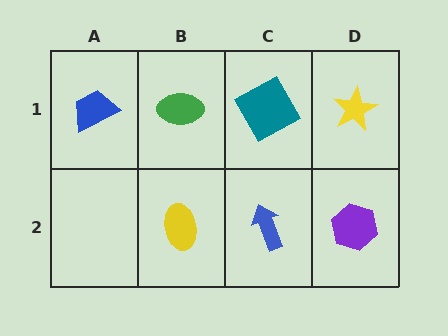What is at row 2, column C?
A blue arrow.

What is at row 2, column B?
A yellow ellipse.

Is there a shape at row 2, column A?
No, that cell is empty.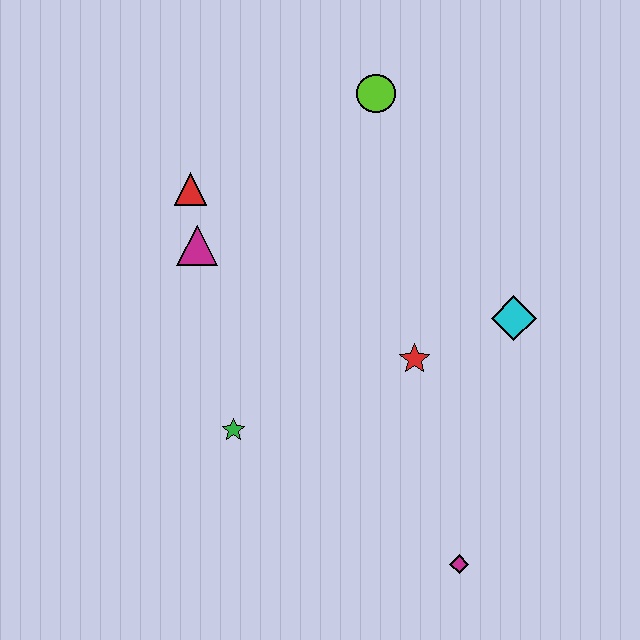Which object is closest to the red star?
The cyan diamond is closest to the red star.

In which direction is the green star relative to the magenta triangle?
The green star is below the magenta triangle.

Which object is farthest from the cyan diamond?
The red triangle is farthest from the cyan diamond.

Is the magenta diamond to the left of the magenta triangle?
No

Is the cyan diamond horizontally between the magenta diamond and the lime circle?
No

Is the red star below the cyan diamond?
Yes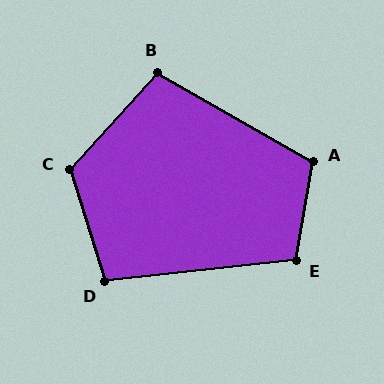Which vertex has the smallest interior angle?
D, at approximately 101 degrees.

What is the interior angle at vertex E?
Approximately 106 degrees (obtuse).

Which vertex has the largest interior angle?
C, at approximately 120 degrees.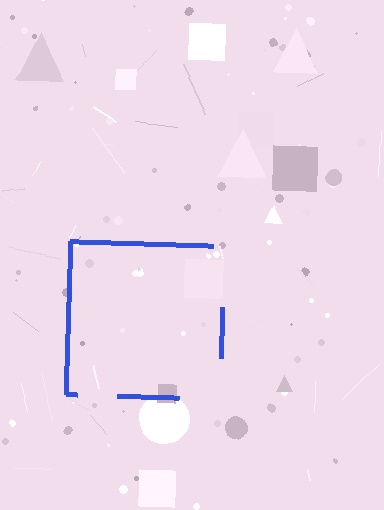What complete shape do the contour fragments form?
The contour fragments form a square.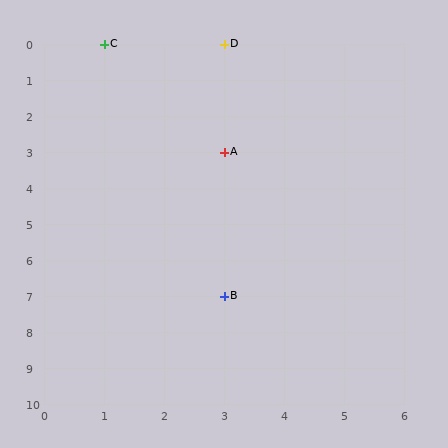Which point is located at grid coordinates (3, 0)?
Point D is at (3, 0).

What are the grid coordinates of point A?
Point A is at grid coordinates (3, 3).